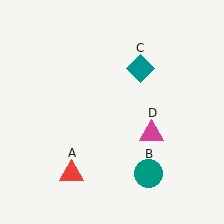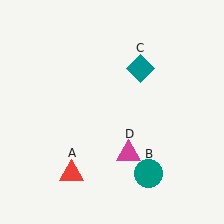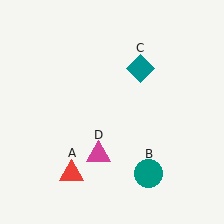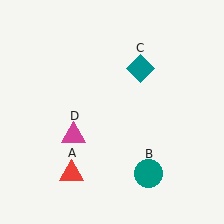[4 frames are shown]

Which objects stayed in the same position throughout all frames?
Red triangle (object A) and teal circle (object B) and teal diamond (object C) remained stationary.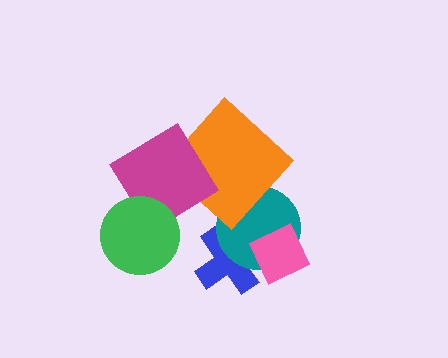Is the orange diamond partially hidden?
Yes, it is partially covered by another shape.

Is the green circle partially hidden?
No, no other shape covers it.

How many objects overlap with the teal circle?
3 objects overlap with the teal circle.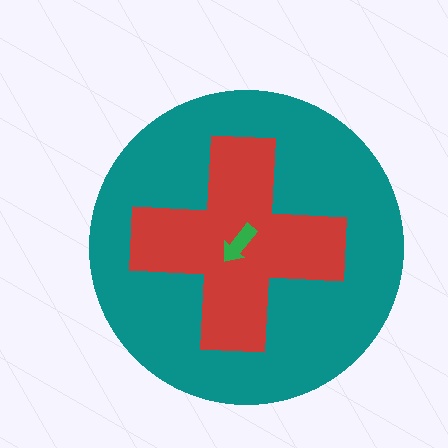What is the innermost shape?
The green arrow.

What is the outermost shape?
The teal circle.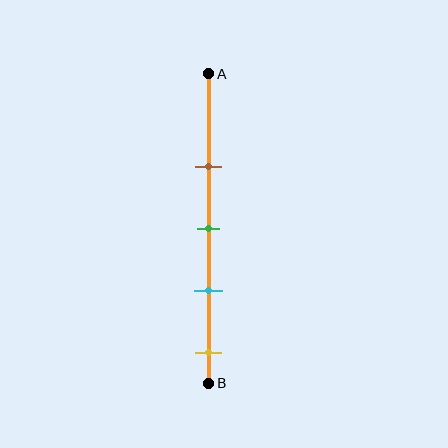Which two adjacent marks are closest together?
The green and cyan marks are the closest adjacent pair.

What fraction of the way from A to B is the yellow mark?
The yellow mark is approximately 90% (0.9) of the way from A to B.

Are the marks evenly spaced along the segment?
Yes, the marks are approximately evenly spaced.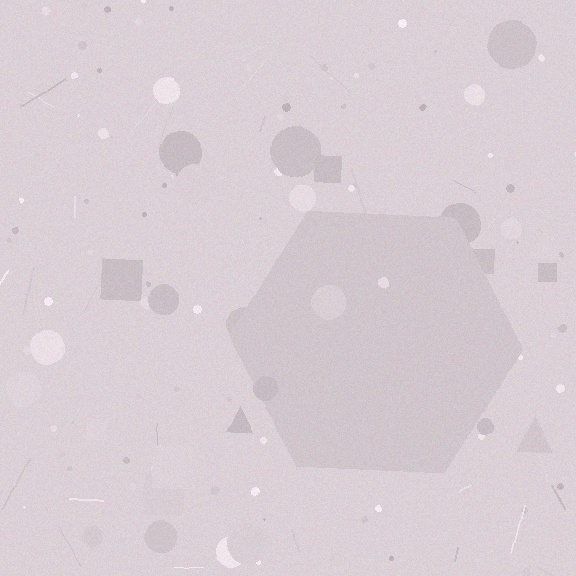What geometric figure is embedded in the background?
A hexagon is embedded in the background.